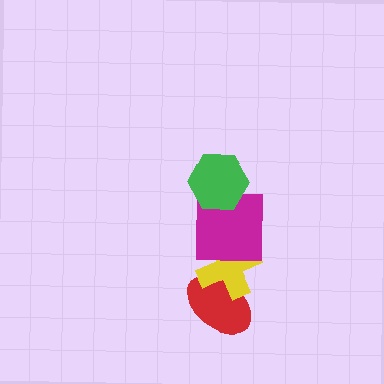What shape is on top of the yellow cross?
The magenta square is on top of the yellow cross.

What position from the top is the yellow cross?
The yellow cross is 3rd from the top.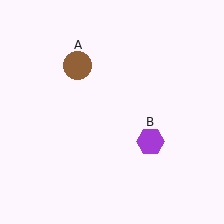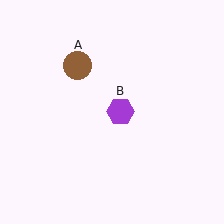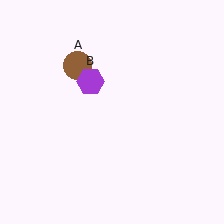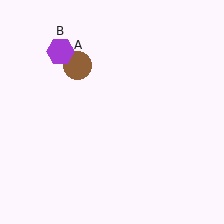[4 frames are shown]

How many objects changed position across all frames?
1 object changed position: purple hexagon (object B).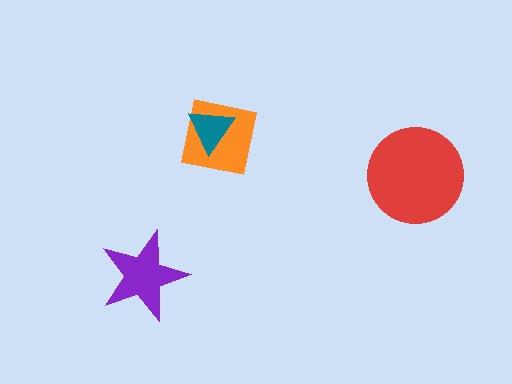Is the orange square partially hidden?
Yes, it is partially covered by another shape.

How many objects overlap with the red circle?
0 objects overlap with the red circle.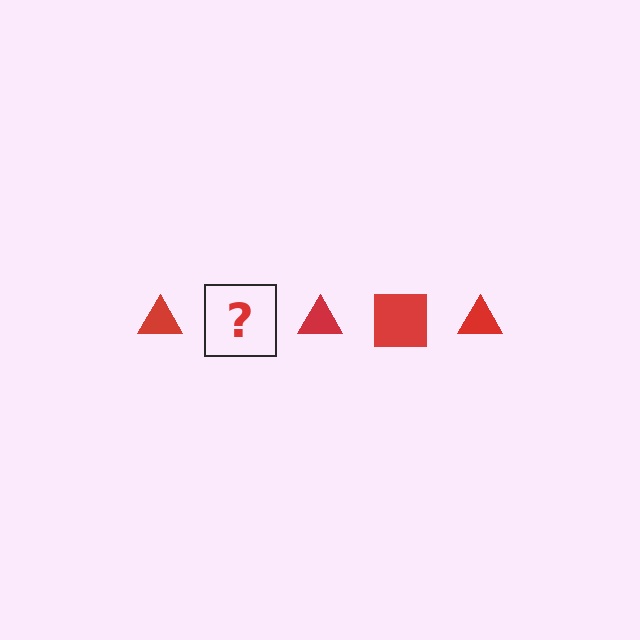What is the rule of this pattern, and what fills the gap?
The rule is that the pattern cycles through triangle, square shapes in red. The gap should be filled with a red square.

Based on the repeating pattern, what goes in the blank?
The blank should be a red square.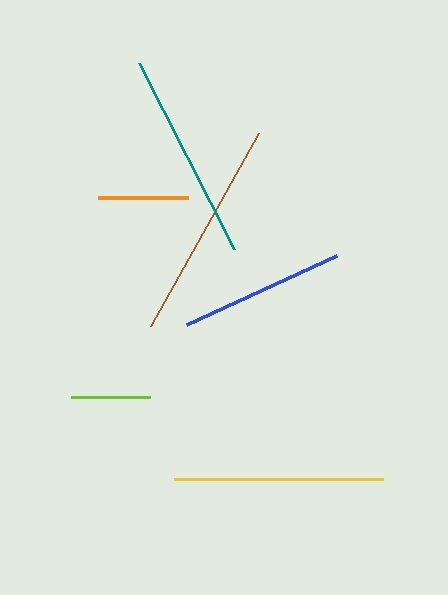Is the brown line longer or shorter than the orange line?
The brown line is longer than the orange line.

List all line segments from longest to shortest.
From longest to shortest: brown, teal, yellow, blue, orange, lime.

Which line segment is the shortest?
The lime line is the shortest at approximately 79 pixels.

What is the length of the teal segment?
The teal segment is approximately 209 pixels long.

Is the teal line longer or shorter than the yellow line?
The teal line is longer than the yellow line.